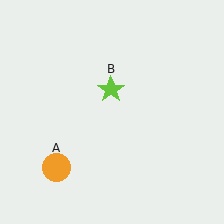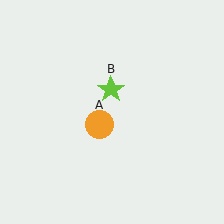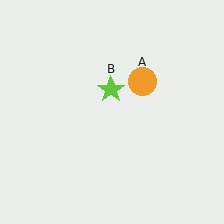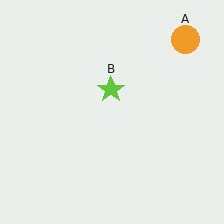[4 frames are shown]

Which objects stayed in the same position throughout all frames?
Lime star (object B) remained stationary.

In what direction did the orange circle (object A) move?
The orange circle (object A) moved up and to the right.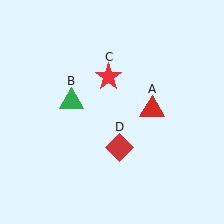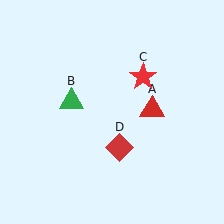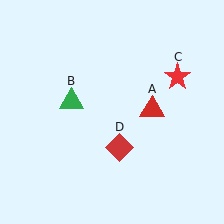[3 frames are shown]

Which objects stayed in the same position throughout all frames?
Red triangle (object A) and green triangle (object B) and red diamond (object D) remained stationary.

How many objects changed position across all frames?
1 object changed position: red star (object C).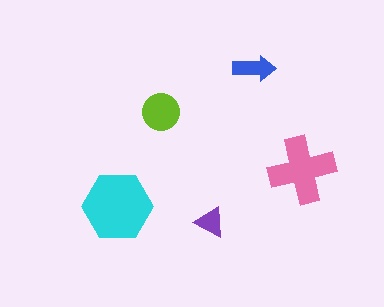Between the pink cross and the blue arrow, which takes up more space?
The pink cross.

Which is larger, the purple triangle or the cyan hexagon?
The cyan hexagon.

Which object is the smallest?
The purple triangle.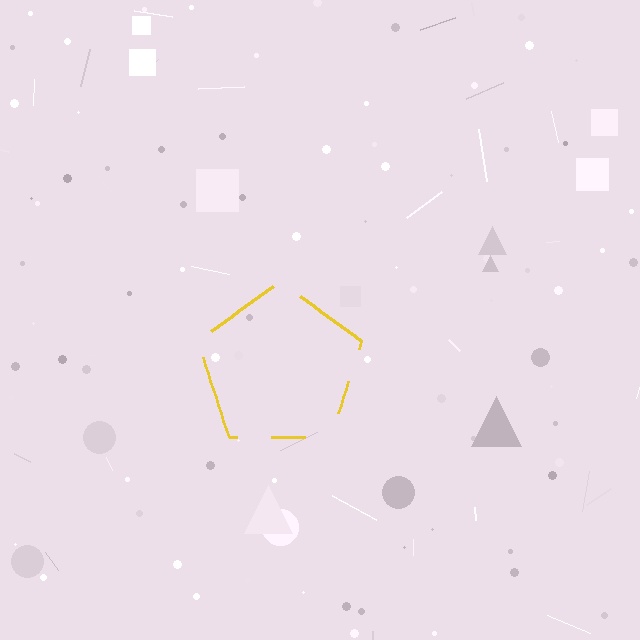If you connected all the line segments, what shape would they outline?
They would outline a pentagon.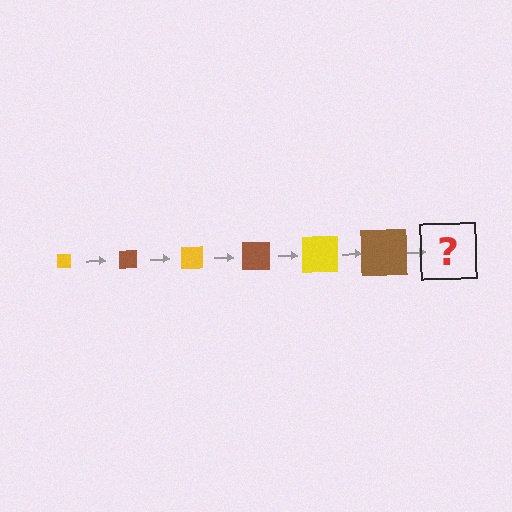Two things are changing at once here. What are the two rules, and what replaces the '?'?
The two rules are that the square grows larger each step and the color cycles through yellow and brown. The '?' should be a yellow square, larger than the previous one.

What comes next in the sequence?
The next element should be a yellow square, larger than the previous one.